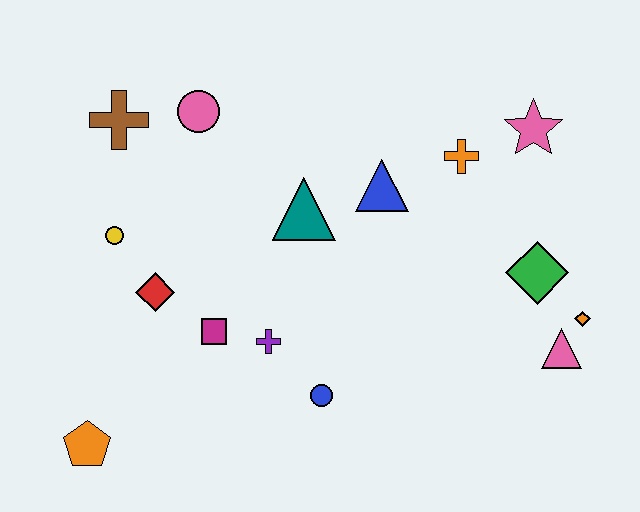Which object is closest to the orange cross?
The pink star is closest to the orange cross.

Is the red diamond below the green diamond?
Yes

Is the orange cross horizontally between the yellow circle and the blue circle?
No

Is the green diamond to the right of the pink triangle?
No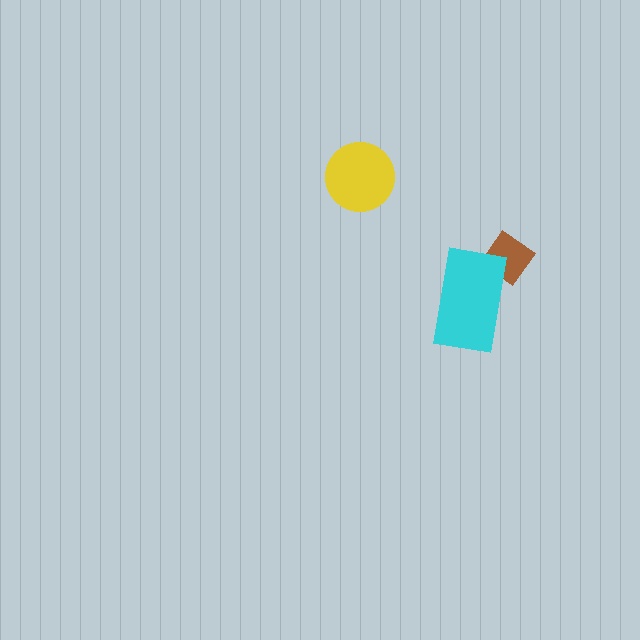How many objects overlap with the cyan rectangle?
1 object overlaps with the cyan rectangle.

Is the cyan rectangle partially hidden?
No, no other shape covers it.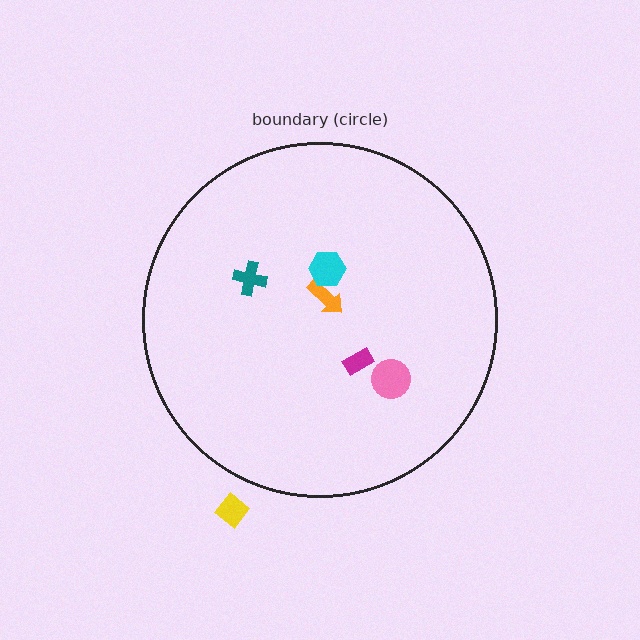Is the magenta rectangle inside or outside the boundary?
Inside.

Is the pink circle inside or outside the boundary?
Inside.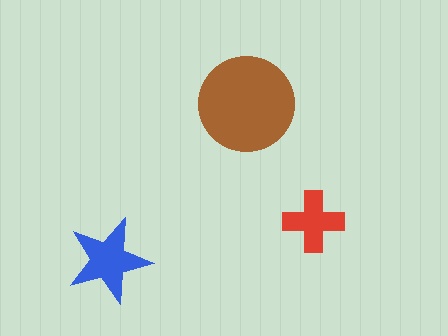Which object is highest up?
The brown circle is topmost.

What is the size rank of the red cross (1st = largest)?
3rd.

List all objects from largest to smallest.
The brown circle, the blue star, the red cross.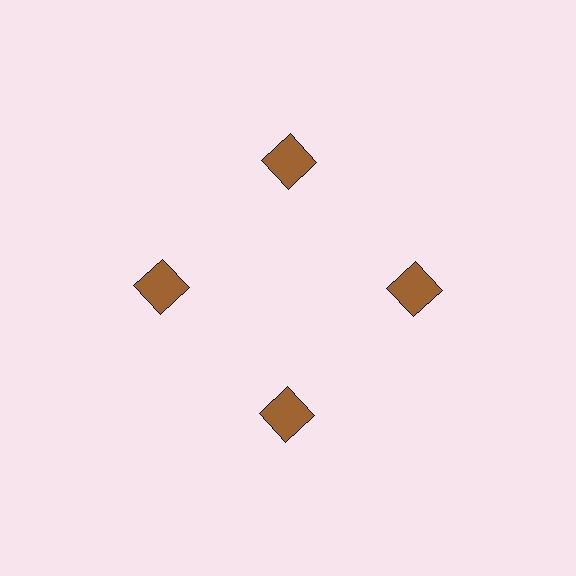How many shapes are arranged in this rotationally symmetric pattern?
There are 4 shapes, arranged in 4 groups of 1.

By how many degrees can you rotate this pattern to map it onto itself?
The pattern maps onto itself every 90 degrees of rotation.